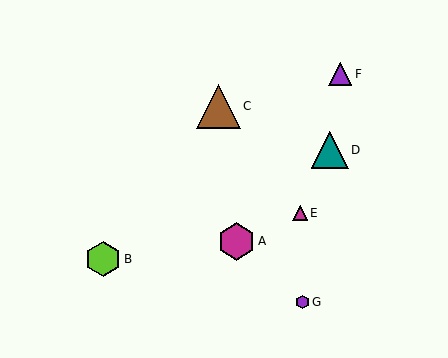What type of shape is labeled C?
Shape C is a brown triangle.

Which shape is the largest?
The brown triangle (labeled C) is the largest.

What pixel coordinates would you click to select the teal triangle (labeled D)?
Click at (330, 150) to select the teal triangle D.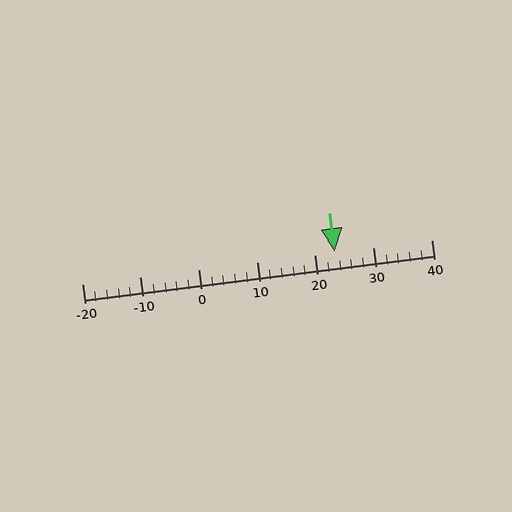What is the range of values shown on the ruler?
The ruler shows values from -20 to 40.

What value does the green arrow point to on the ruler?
The green arrow points to approximately 23.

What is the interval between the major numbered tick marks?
The major tick marks are spaced 10 units apart.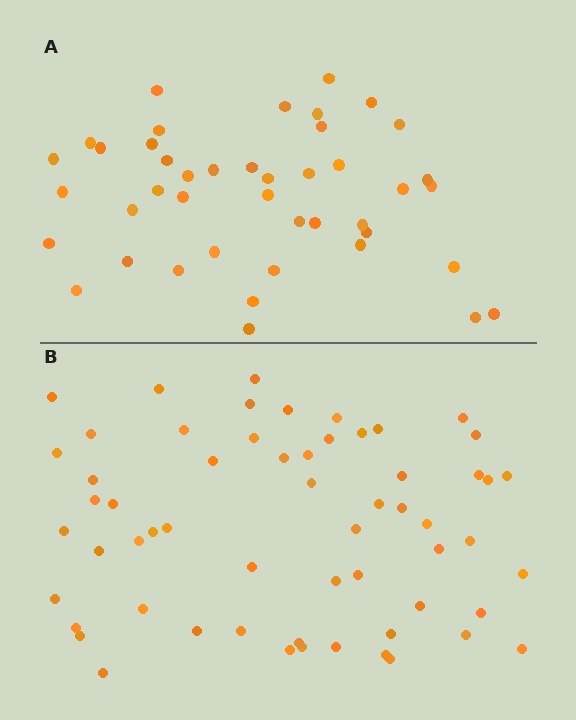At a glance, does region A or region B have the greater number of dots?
Region B (the bottom region) has more dots.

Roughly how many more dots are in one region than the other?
Region B has approximately 15 more dots than region A.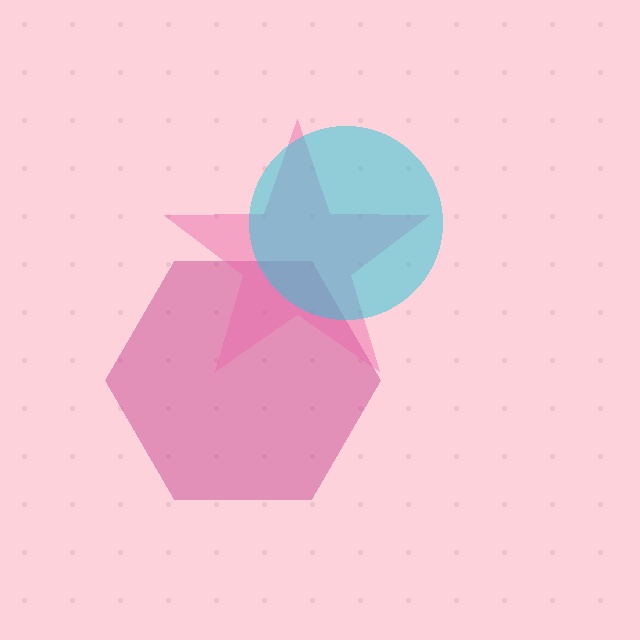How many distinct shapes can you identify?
There are 3 distinct shapes: a magenta hexagon, a pink star, a cyan circle.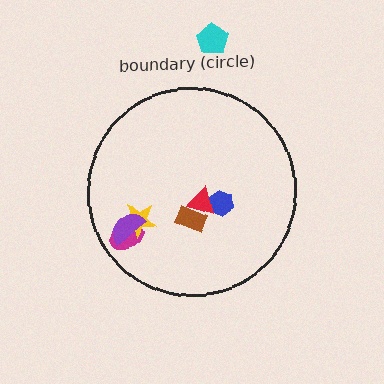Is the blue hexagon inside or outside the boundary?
Inside.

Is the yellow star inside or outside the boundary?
Inside.